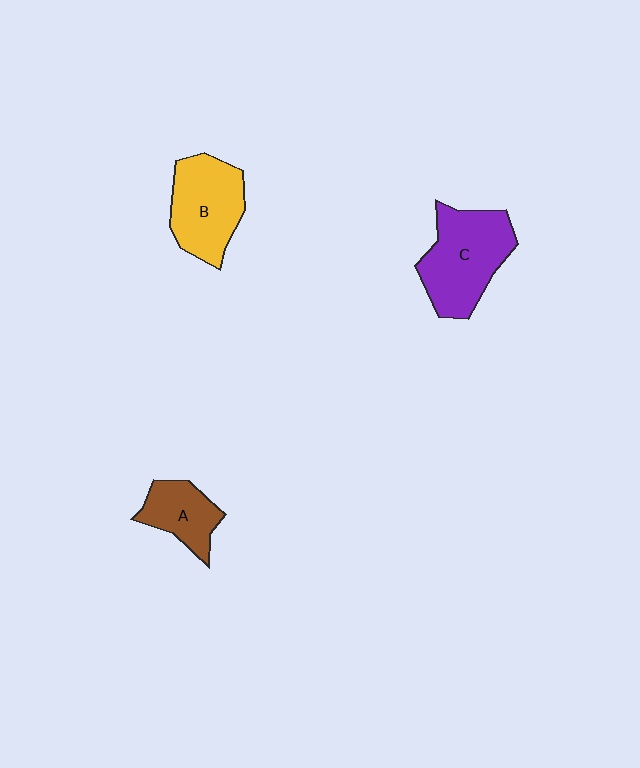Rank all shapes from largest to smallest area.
From largest to smallest: C (purple), B (yellow), A (brown).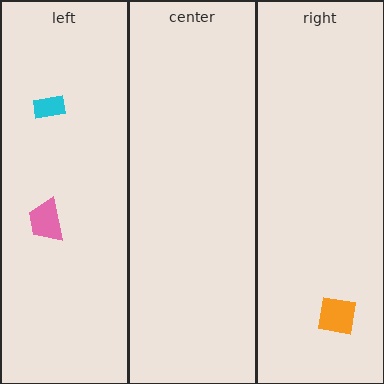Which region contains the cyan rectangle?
The left region.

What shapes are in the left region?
The cyan rectangle, the pink trapezoid.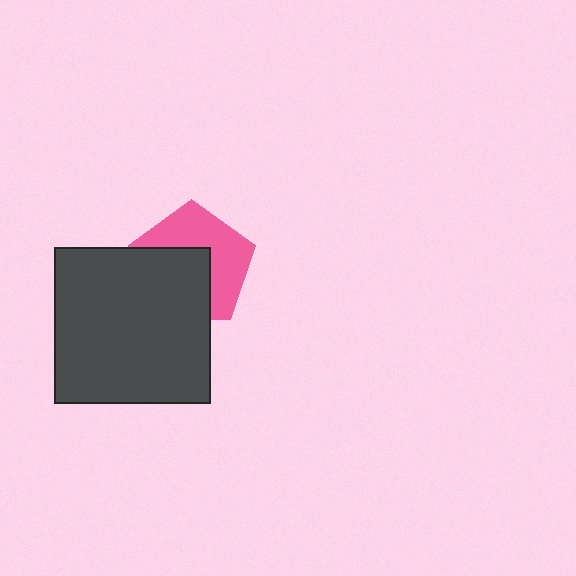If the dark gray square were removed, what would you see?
You would see the complete pink pentagon.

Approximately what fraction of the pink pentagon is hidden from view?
Roughly 48% of the pink pentagon is hidden behind the dark gray square.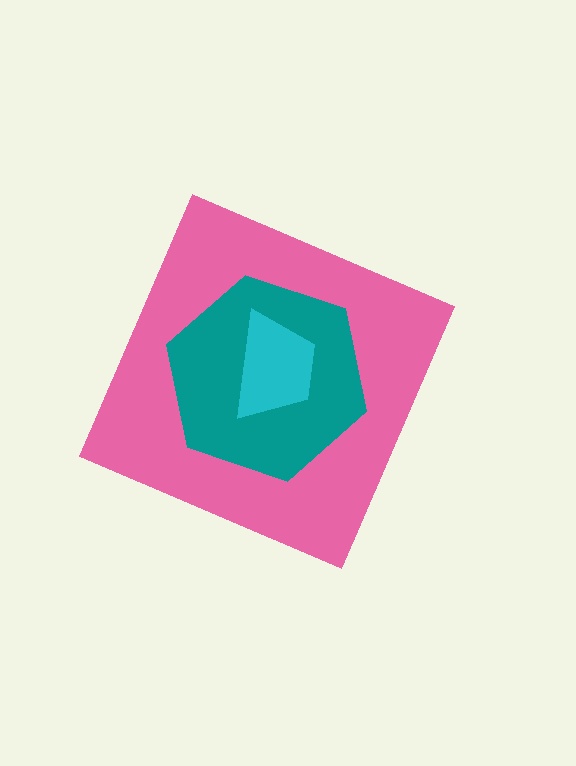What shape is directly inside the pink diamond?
The teal hexagon.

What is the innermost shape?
The cyan trapezoid.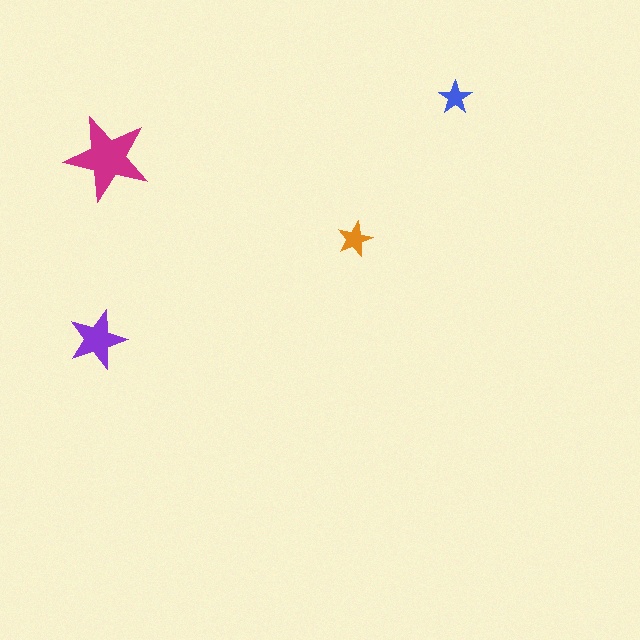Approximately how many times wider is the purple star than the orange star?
About 1.5 times wider.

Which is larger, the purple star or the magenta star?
The magenta one.